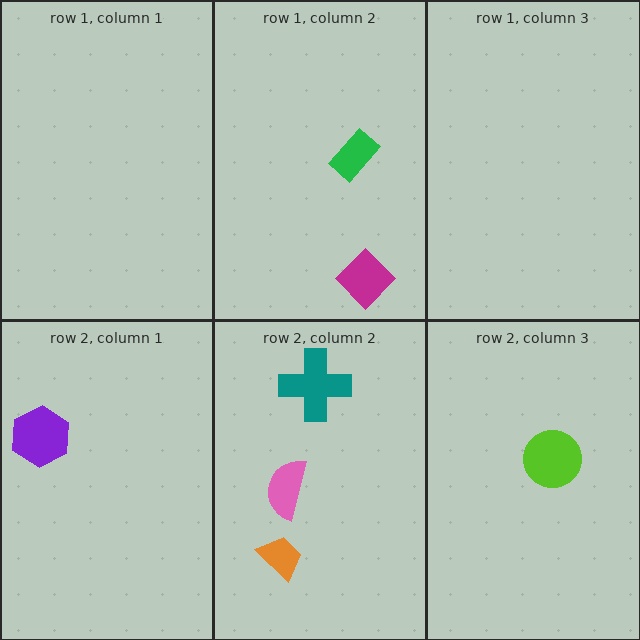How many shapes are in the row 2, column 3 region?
1.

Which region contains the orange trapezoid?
The row 2, column 2 region.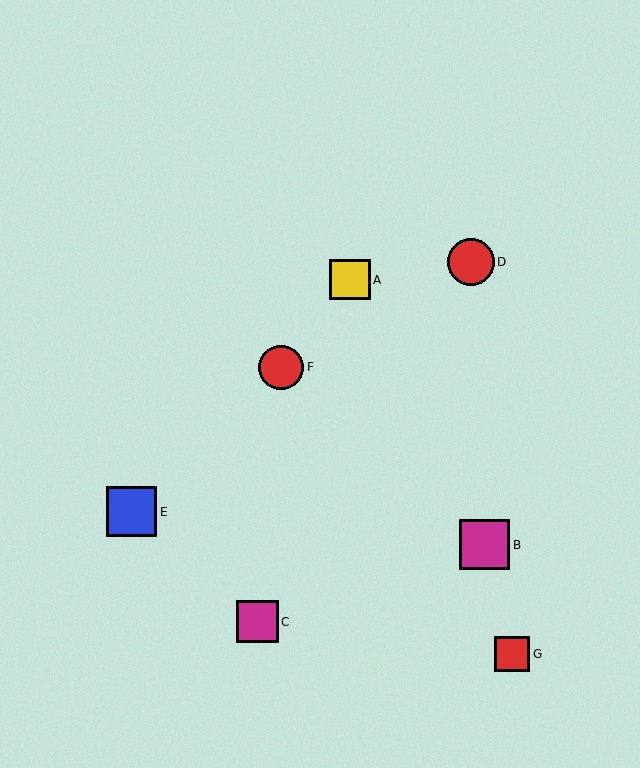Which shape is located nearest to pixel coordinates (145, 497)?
The blue square (labeled E) at (132, 512) is nearest to that location.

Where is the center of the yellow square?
The center of the yellow square is at (350, 280).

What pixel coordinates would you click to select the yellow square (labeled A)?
Click at (350, 280) to select the yellow square A.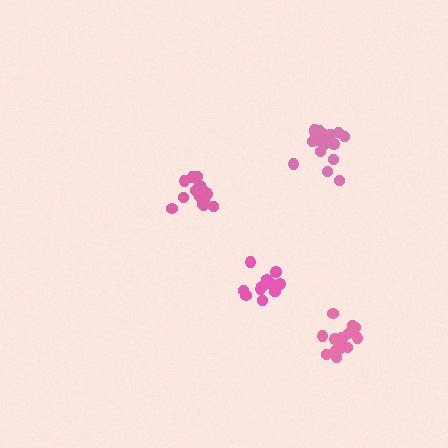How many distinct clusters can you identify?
There are 4 distinct clusters.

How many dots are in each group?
Group 1: 19 dots, Group 2: 18 dots, Group 3: 15 dots, Group 4: 14 dots (66 total).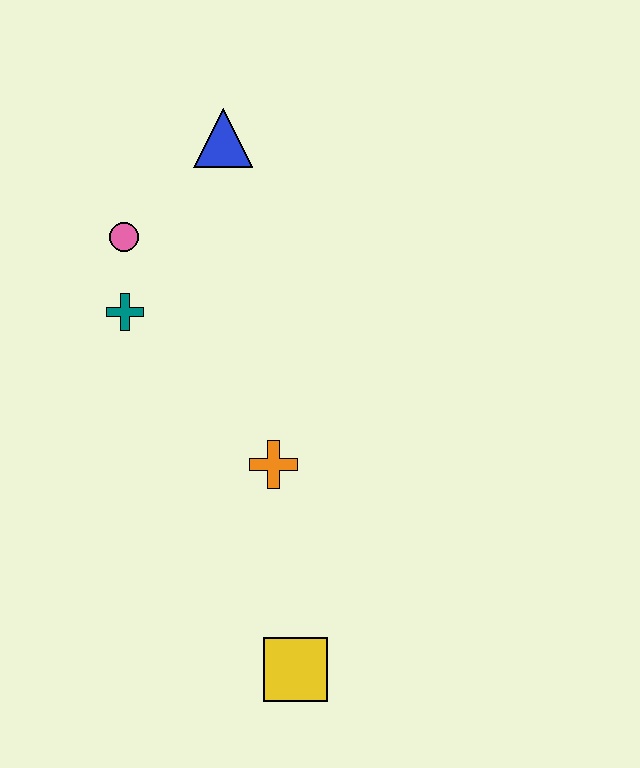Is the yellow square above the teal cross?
No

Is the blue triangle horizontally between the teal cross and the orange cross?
Yes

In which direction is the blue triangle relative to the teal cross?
The blue triangle is above the teal cross.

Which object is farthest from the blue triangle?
The yellow square is farthest from the blue triangle.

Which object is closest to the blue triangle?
The pink circle is closest to the blue triangle.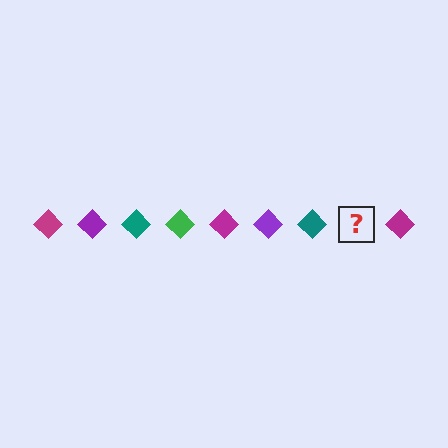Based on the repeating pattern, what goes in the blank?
The blank should be a green diamond.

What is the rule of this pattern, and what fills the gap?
The rule is that the pattern cycles through magenta, purple, teal, green diamonds. The gap should be filled with a green diamond.